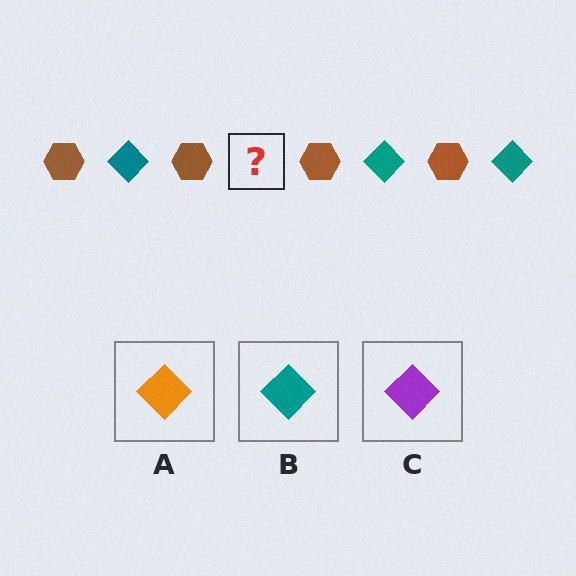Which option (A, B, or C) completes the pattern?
B.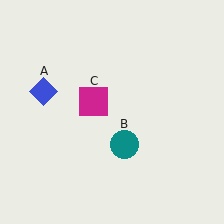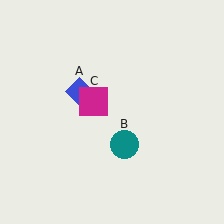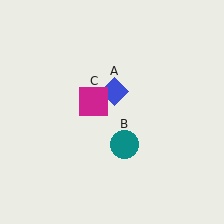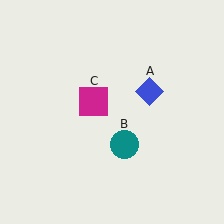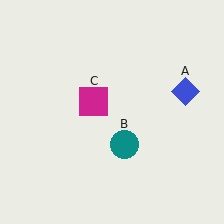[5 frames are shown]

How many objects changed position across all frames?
1 object changed position: blue diamond (object A).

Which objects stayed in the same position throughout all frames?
Teal circle (object B) and magenta square (object C) remained stationary.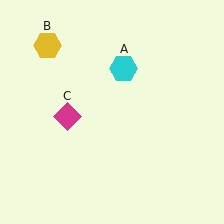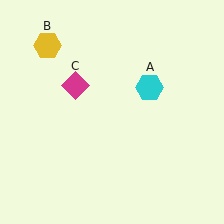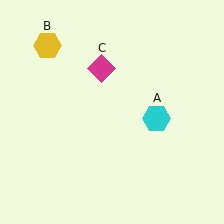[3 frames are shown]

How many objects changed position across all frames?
2 objects changed position: cyan hexagon (object A), magenta diamond (object C).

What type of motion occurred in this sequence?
The cyan hexagon (object A), magenta diamond (object C) rotated clockwise around the center of the scene.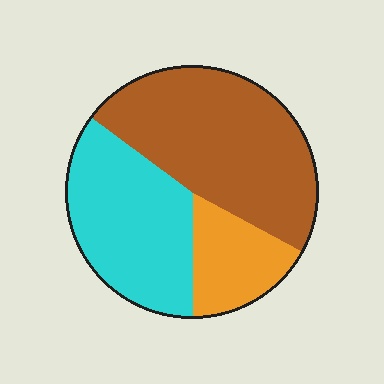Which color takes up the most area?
Brown, at roughly 50%.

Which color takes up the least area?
Orange, at roughly 15%.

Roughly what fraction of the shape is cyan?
Cyan takes up between a quarter and a half of the shape.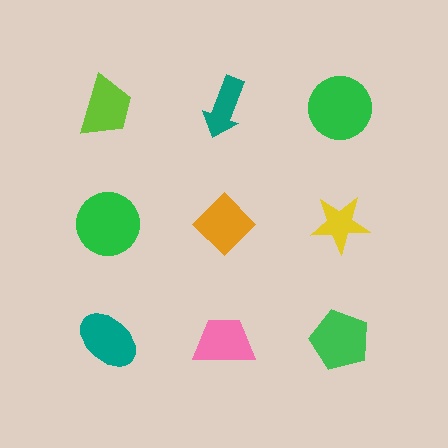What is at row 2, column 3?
A yellow star.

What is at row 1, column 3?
A green circle.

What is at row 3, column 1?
A teal ellipse.